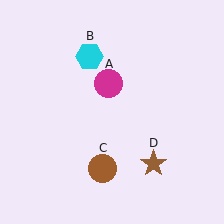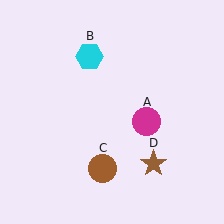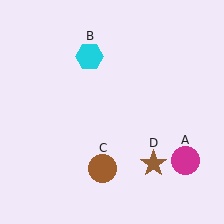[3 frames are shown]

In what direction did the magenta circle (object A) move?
The magenta circle (object A) moved down and to the right.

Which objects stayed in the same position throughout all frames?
Cyan hexagon (object B) and brown circle (object C) and brown star (object D) remained stationary.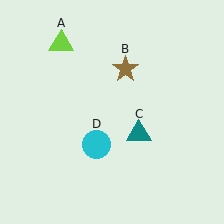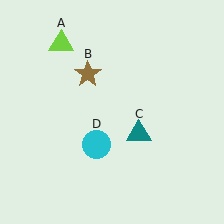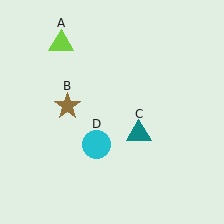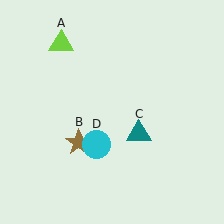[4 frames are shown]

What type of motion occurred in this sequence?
The brown star (object B) rotated counterclockwise around the center of the scene.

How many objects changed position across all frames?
1 object changed position: brown star (object B).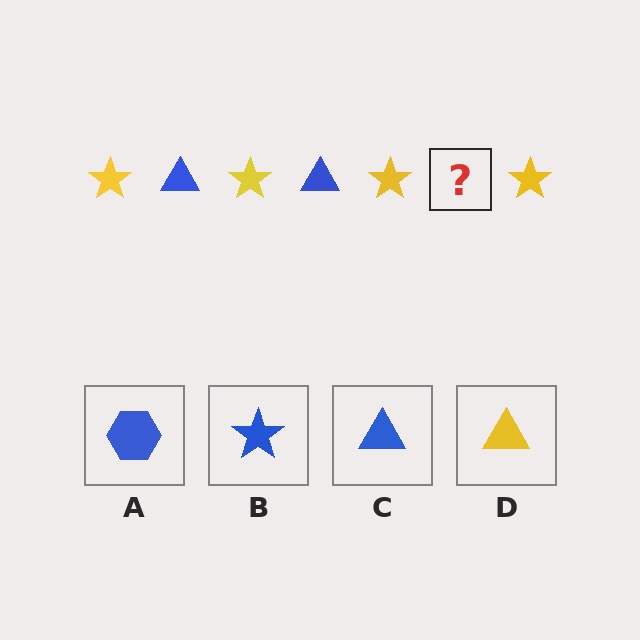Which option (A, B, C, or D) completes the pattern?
C.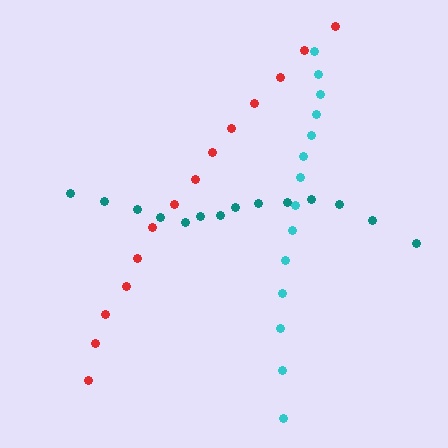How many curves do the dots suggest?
There are 3 distinct paths.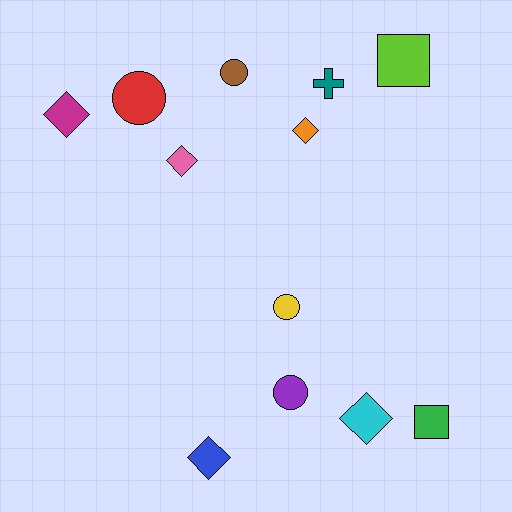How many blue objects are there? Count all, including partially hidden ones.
There is 1 blue object.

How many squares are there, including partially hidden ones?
There are 2 squares.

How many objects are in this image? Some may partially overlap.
There are 12 objects.